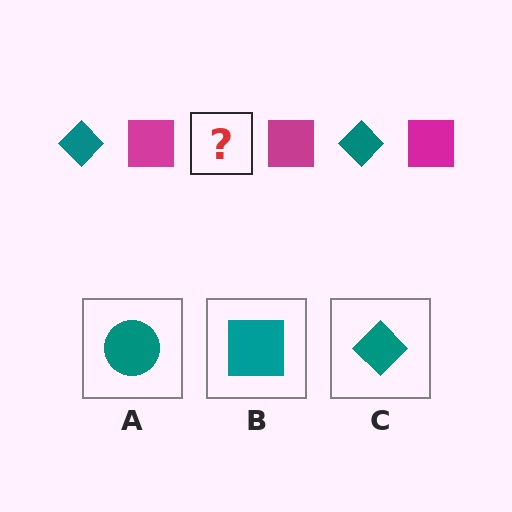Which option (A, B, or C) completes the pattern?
C.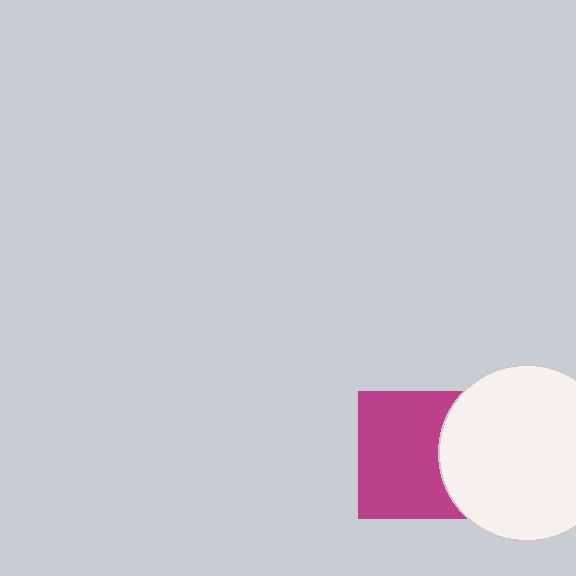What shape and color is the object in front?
The object in front is a white circle.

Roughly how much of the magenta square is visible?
Most of it is visible (roughly 70%).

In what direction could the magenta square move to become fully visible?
The magenta square could move left. That would shift it out from behind the white circle entirely.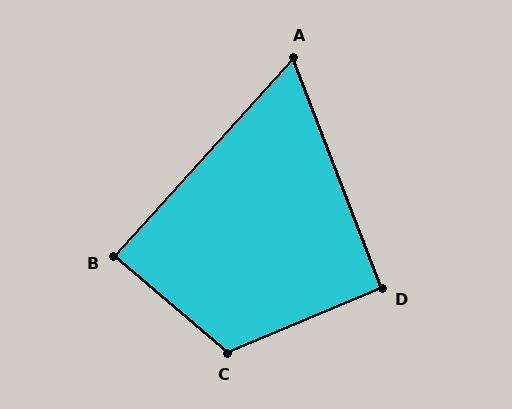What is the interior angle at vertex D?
Approximately 92 degrees (approximately right).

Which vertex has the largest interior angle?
C, at approximately 117 degrees.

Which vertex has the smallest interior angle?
A, at approximately 63 degrees.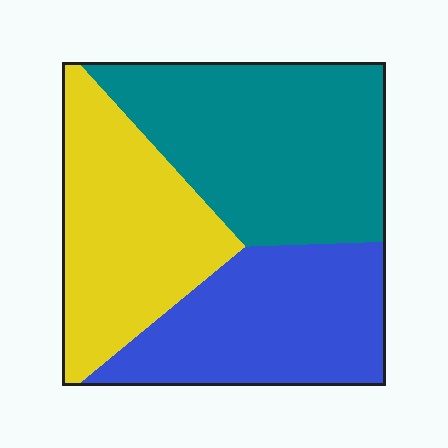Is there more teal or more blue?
Teal.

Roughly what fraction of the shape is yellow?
Yellow takes up about one third (1/3) of the shape.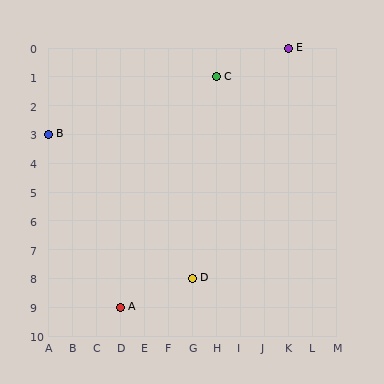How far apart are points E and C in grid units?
Points E and C are 3 columns and 1 row apart (about 3.2 grid units diagonally).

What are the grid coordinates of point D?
Point D is at grid coordinates (G, 8).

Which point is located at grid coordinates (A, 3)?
Point B is at (A, 3).